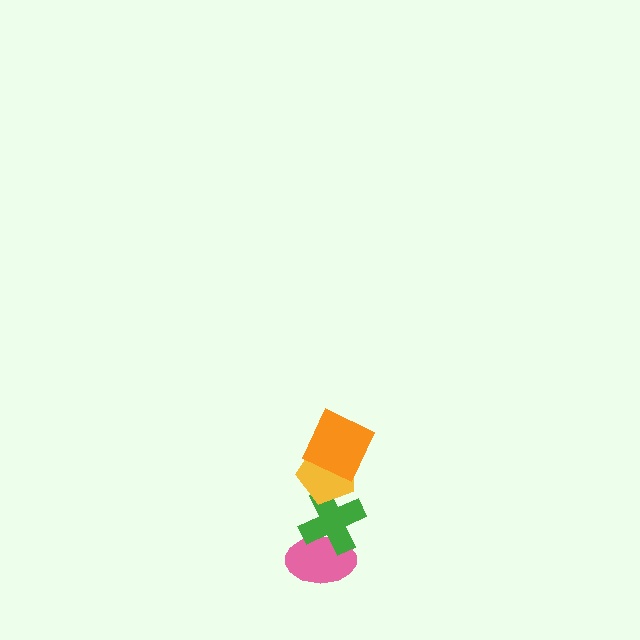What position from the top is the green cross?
The green cross is 3rd from the top.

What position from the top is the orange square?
The orange square is 1st from the top.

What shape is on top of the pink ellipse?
The green cross is on top of the pink ellipse.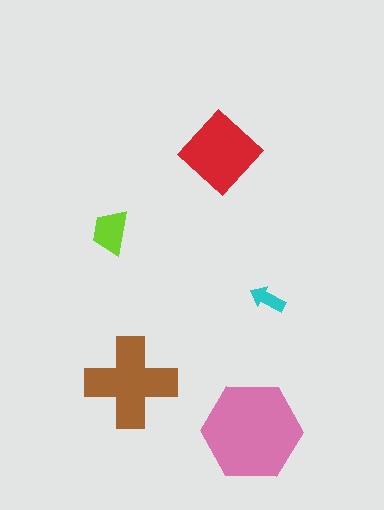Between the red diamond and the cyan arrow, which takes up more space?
The red diamond.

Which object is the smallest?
The cyan arrow.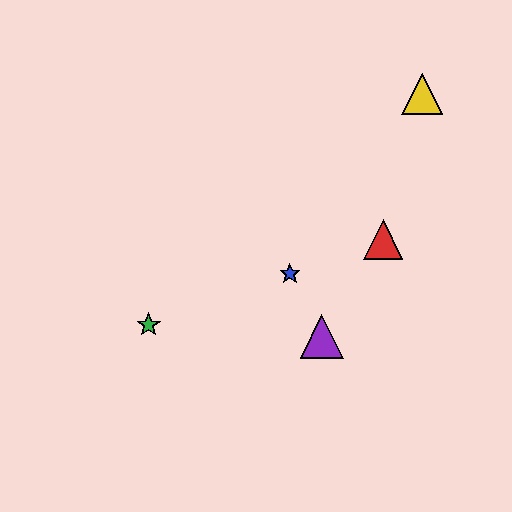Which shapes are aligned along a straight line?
The red triangle, the blue star, the green star are aligned along a straight line.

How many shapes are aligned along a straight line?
3 shapes (the red triangle, the blue star, the green star) are aligned along a straight line.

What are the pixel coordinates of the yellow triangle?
The yellow triangle is at (422, 94).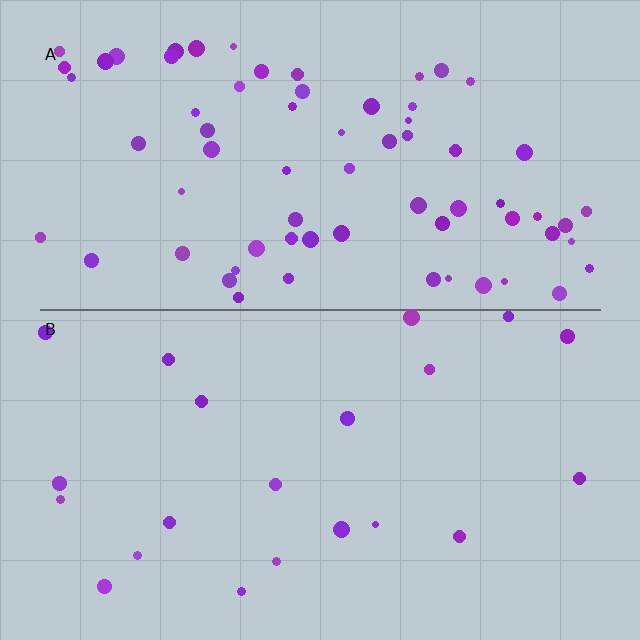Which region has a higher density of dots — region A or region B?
A (the top).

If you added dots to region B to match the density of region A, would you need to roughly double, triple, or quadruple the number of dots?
Approximately triple.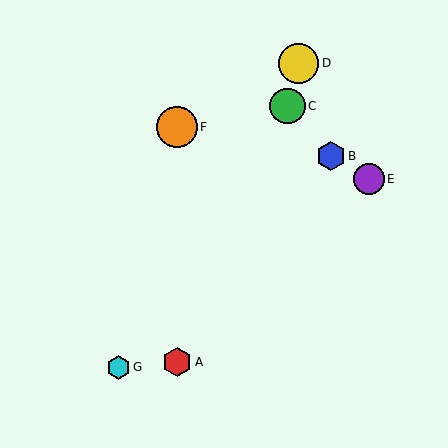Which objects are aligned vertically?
Objects A, F are aligned vertically.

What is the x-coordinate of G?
Object G is at x≈118.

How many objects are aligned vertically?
2 objects (A, F) are aligned vertically.